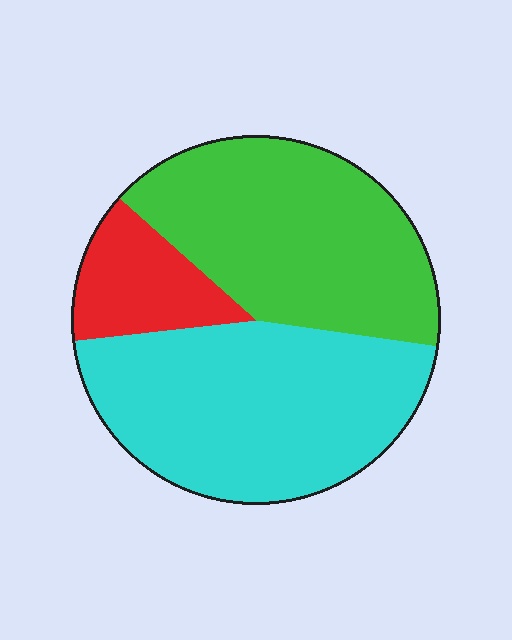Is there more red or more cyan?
Cyan.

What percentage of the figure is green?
Green takes up between a third and a half of the figure.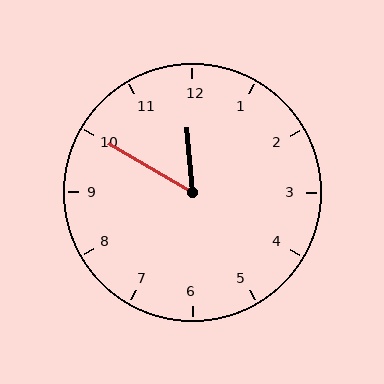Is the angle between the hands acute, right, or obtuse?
It is acute.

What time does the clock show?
11:50.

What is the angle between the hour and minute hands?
Approximately 55 degrees.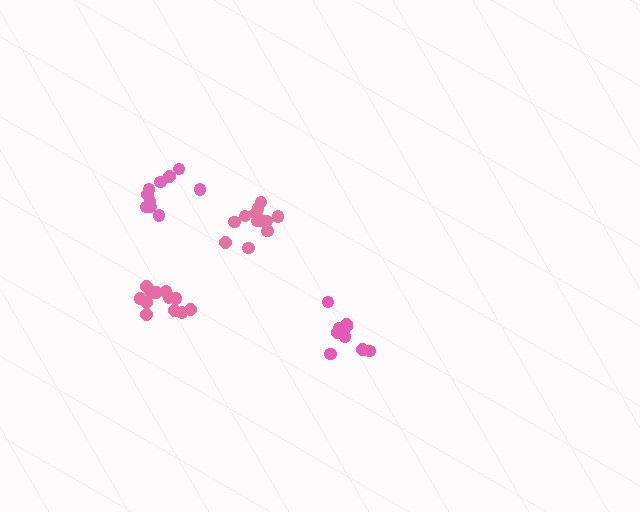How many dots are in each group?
Group 1: 10 dots, Group 2: 10 dots, Group 3: 12 dots, Group 4: 12 dots (44 total).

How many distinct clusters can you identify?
There are 4 distinct clusters.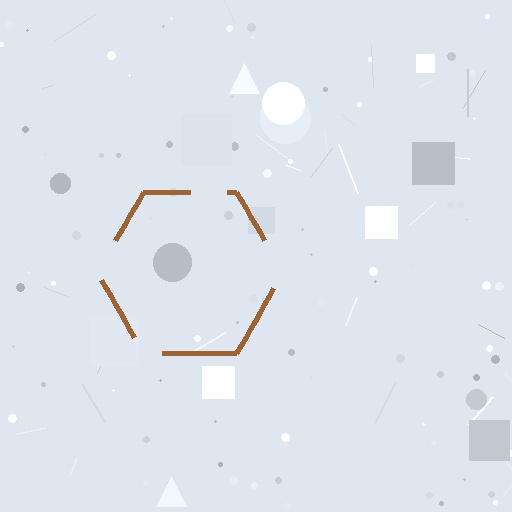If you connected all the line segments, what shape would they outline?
They would outline a hexagon.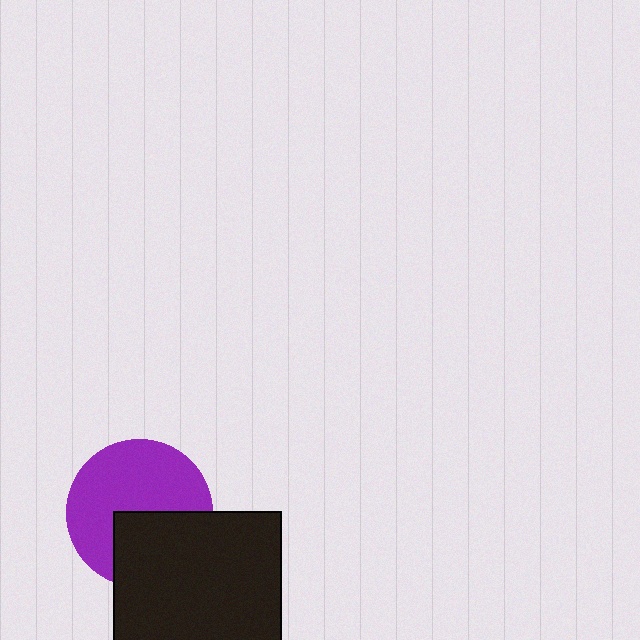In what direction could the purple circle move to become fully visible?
The purple circle could move up. That would shift it out from behind the black square entirely.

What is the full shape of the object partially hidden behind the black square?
The partially hidden object is a purple circle.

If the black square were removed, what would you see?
You would see the complete purple circle.